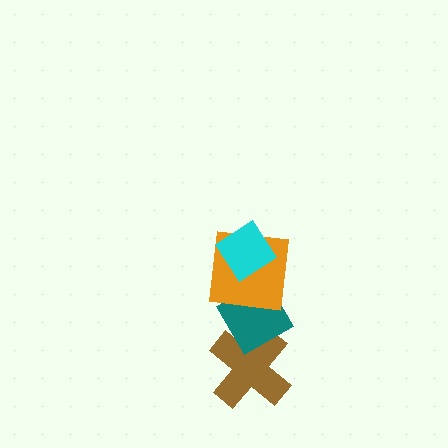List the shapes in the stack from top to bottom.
From top to bottom: the cyan diamond, the orange square, the teal diamond, the brown cross.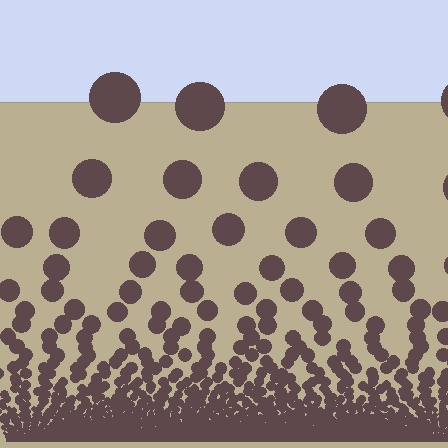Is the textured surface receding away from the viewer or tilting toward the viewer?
The surface appears to tilt toward the viewer. Texture elements get larger and sparser toward the top.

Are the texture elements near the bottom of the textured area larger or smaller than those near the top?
Smaller. The gradient is inverted — elements near the bottom are smaller and denser.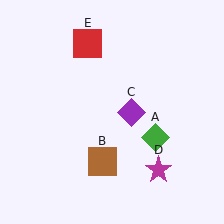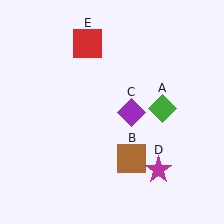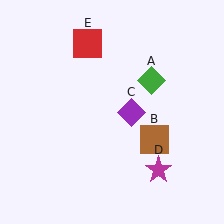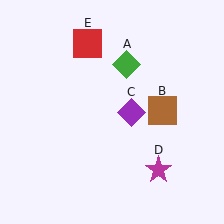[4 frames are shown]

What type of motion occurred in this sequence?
The green diamond (object A), brown square (object B) rotated counterclockwise around the center of the scene.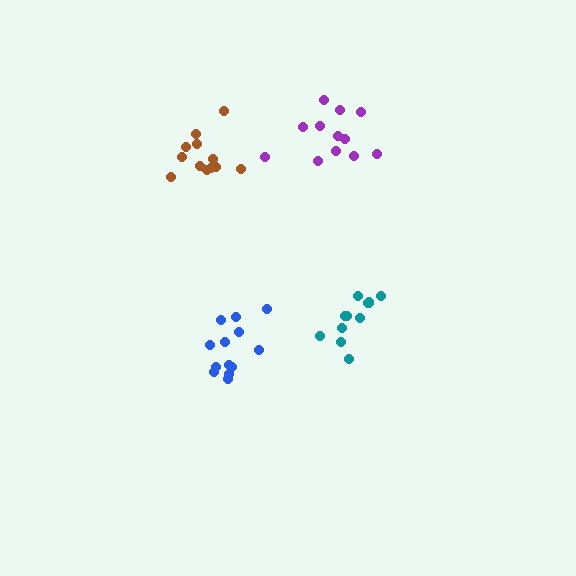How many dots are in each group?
Group 1: 13 dots, Group 2: 12 dots, Group 3: 11 dots, Group 4: 13 dots (49 total).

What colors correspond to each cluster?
The clusters are colored: blue, purple, teal, brown.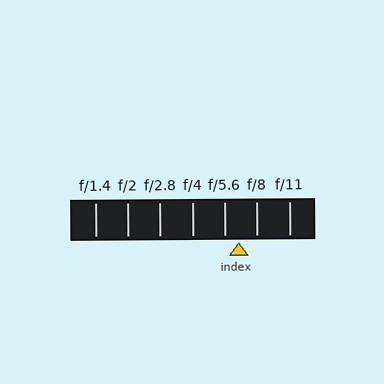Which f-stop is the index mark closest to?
The index mark is closest to f/5.6.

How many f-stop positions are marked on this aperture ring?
There are 7 f-stop positions marked.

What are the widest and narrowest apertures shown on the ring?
The widest aperture shown is f/1.4 and the narrowest is f/11.